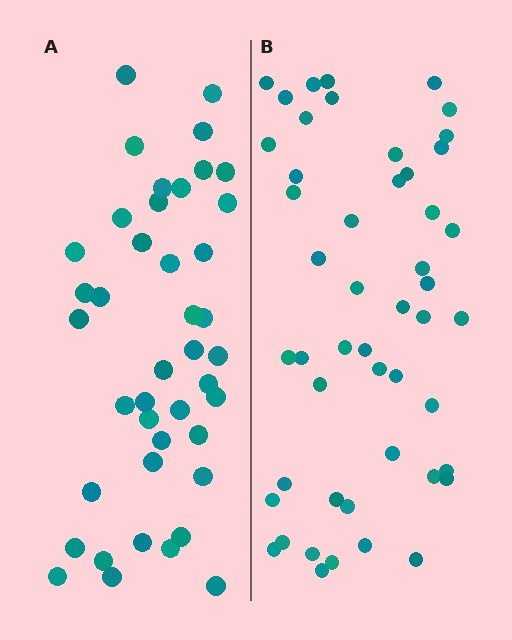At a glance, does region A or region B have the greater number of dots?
Region B (the right region) has more dots.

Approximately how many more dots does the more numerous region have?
Region B has roughly 8 or so more dots than region A.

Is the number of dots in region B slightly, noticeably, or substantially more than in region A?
Region B has only slightly more — the two regions are fairly close. The ratio is roughly 1.2 to 1.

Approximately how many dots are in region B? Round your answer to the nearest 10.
About 50 dots. (The exact count is 49, which rounds to 50.)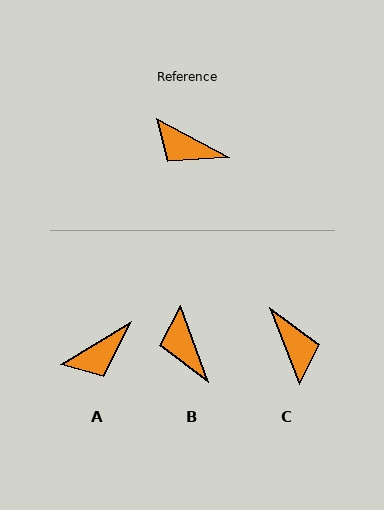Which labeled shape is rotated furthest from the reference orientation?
C, about 140 degrees away.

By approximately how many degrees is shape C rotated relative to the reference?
Approximately 140 degrees counter-clockwise.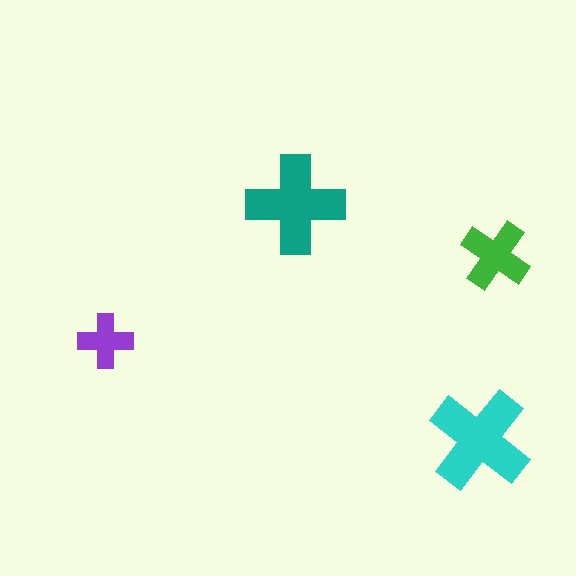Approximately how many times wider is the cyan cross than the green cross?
About 1.5 times wider.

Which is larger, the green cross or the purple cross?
The green one.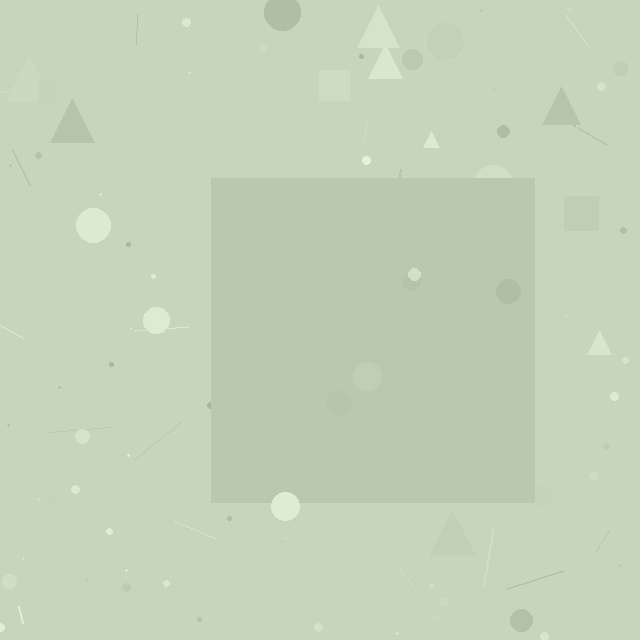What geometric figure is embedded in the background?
A square is embedded in the background.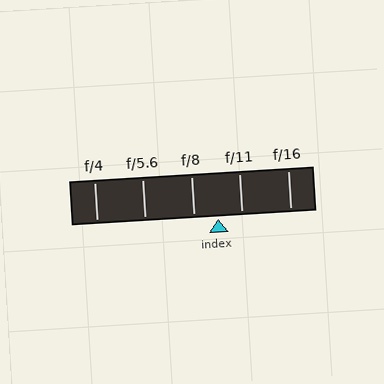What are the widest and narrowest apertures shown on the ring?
The widest aperture shown is f/4 and the narrowest is f/16.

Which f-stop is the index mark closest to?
The index mark is closest to f/11.